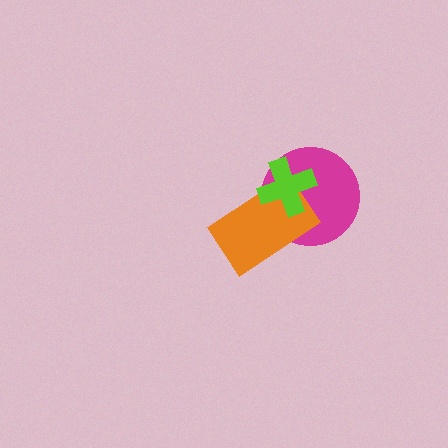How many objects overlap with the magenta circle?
2 objects overlap with the magenta circle.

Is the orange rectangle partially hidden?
Yes, it is partially covered by another shape.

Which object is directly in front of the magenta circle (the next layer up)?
The orange rectangle is directly in front of the magenta circle.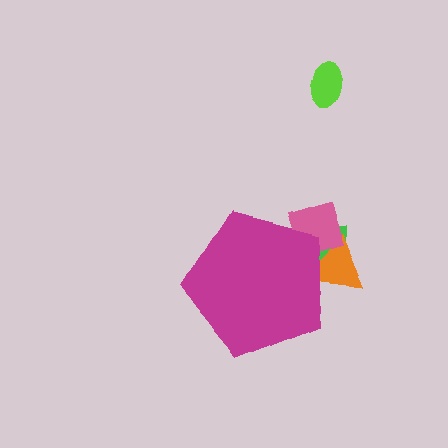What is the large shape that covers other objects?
A magenta pentagon.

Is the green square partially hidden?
Yes, the green square is partially hidden behind the magenta pentagon.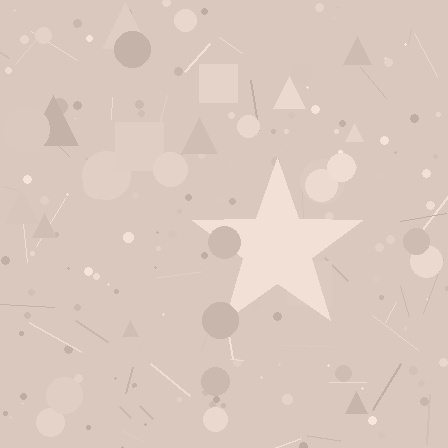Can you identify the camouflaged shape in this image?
The camouflaged shape is a star.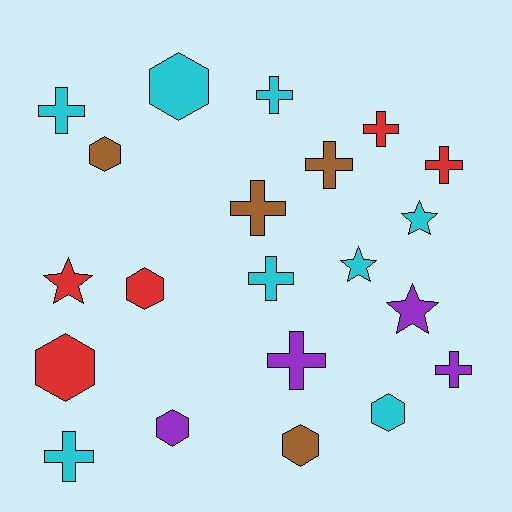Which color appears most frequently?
Cyan, with 8 objects.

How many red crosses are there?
There are 2 red crosses.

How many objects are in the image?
There are 21 objects.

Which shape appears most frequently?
Cross, with 10 objects.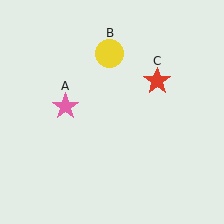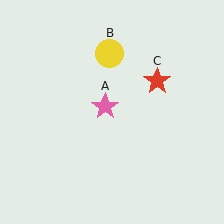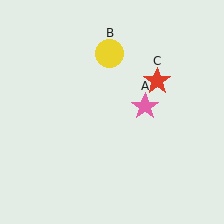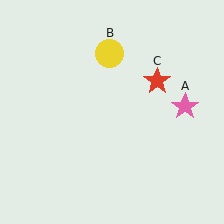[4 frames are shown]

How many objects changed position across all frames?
1 object changed position: pink star (object A).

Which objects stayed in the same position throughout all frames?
Yellow circle (object B) and red star (object C) remained stationary.